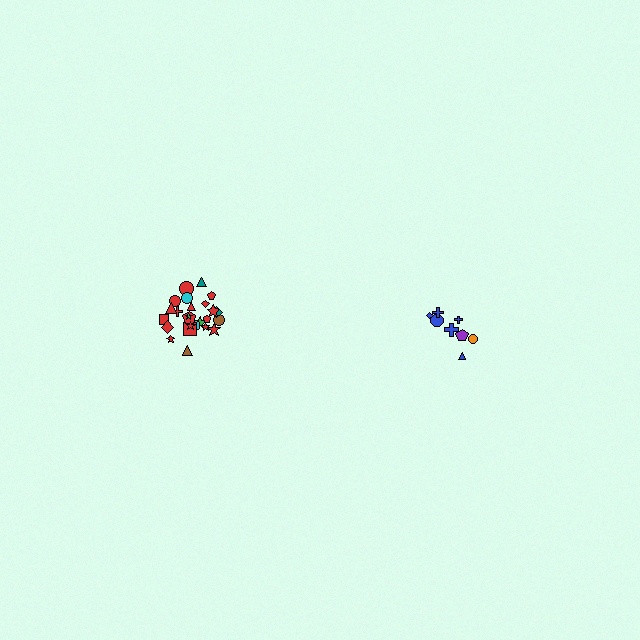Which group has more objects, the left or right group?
The left group.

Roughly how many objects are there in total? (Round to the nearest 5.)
Roughly 35 objects in total.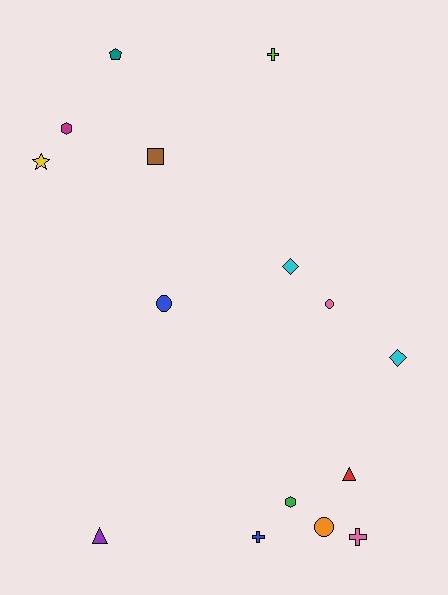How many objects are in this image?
There are 15 objects.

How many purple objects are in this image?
There is 1 purple object.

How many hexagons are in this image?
There are 2 hexagons.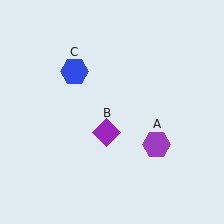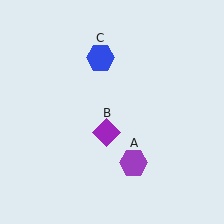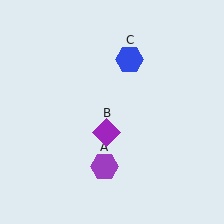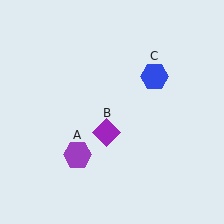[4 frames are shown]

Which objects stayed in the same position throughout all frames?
Purple diamond (object B) remained stationary.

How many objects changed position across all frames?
2 objects changed position: purple hexagon (object A), blue hexagon (object C).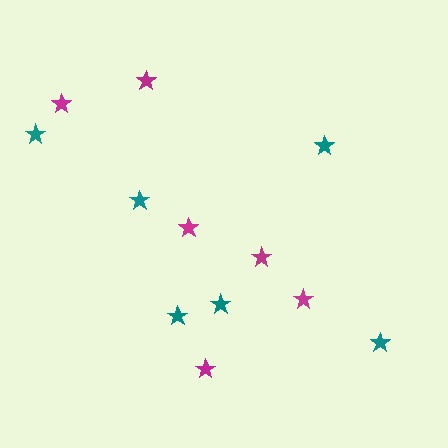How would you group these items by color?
There are 2 groups: one group of teal stars (6) and one group of magenta stars (6).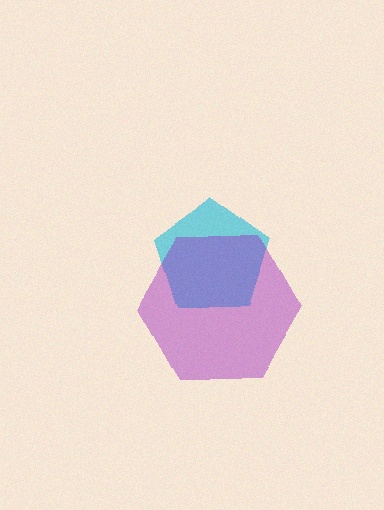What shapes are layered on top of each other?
The layered shapes are: a cyan pentagon, a purple hexagon.